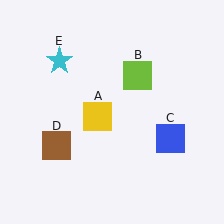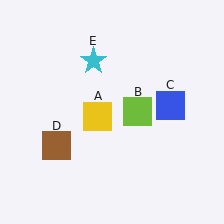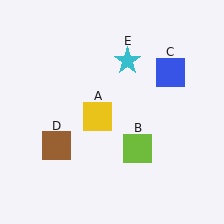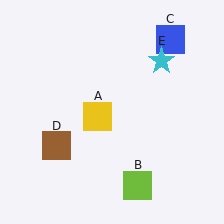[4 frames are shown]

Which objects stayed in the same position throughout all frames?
Yellow square (object A) and brown square (object D) remained stationary.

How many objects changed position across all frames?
3 objects changed position: lime square (object B), blue square (object C), cyan star (object E).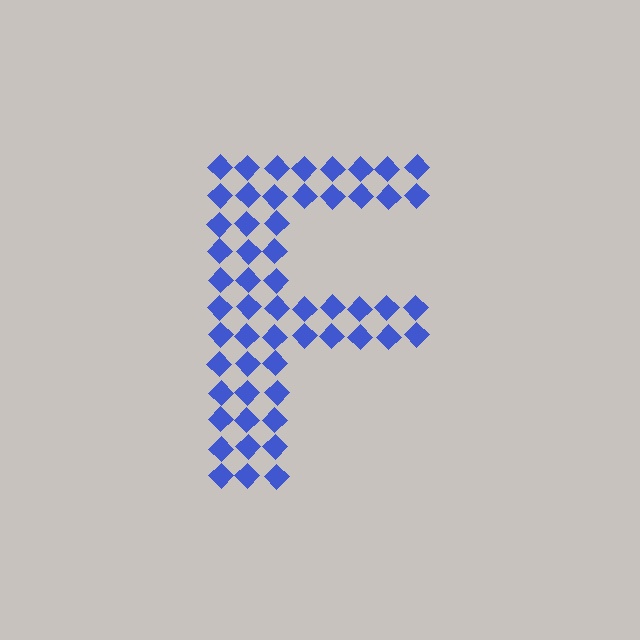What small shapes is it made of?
It is made of small diamonds.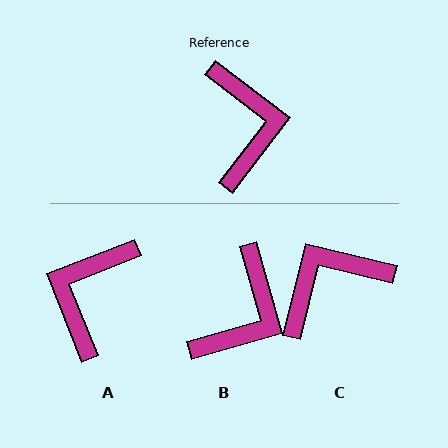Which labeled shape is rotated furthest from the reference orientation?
A, about 149 degrees away.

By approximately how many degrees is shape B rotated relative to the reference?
Approximately 36 degrees clockwise.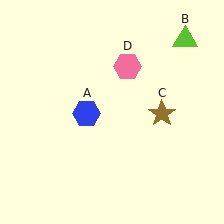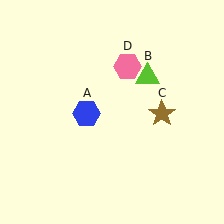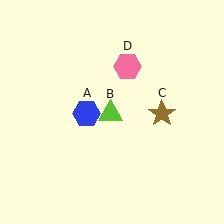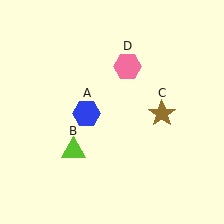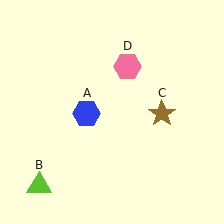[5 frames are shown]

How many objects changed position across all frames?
1 object changed position: lime triangle (object B).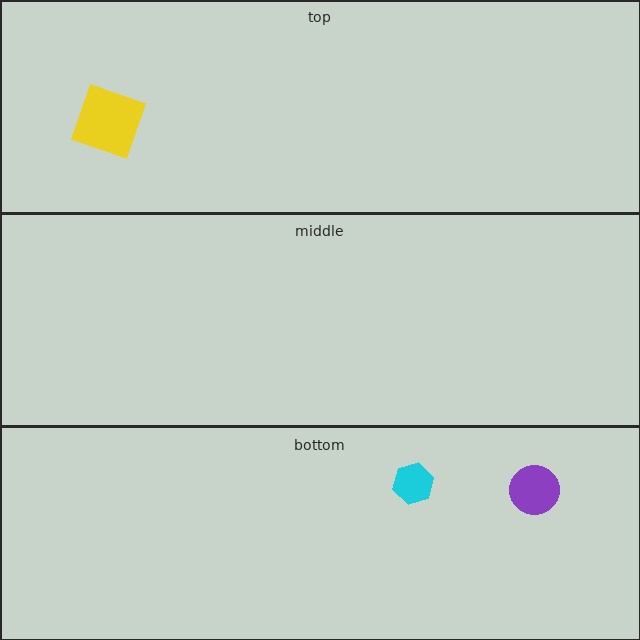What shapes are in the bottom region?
The cyan hexagon, the purple circle.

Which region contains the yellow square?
The top region.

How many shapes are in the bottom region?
2.